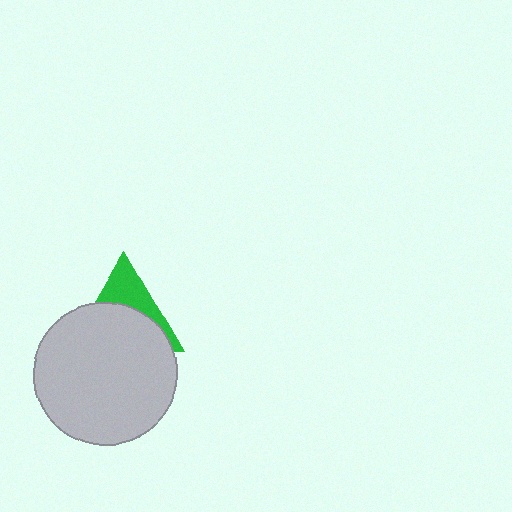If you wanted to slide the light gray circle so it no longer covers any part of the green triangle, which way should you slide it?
Slide it down — that is the most direct way to separate the two shapes.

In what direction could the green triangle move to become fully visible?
The green triangle could move up. That would shift it out from behind the light gray circle entirely.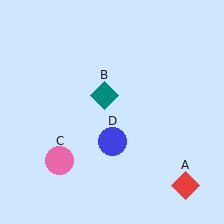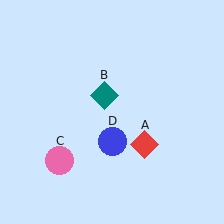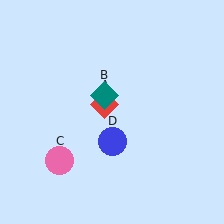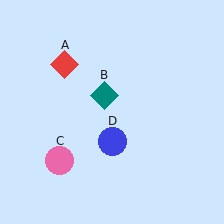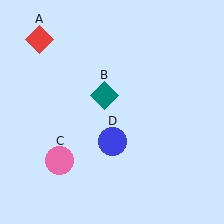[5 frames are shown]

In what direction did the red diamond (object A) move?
The red diamond (object A) moved up and to the left.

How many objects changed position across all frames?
1 object changed position: red diamond (object A).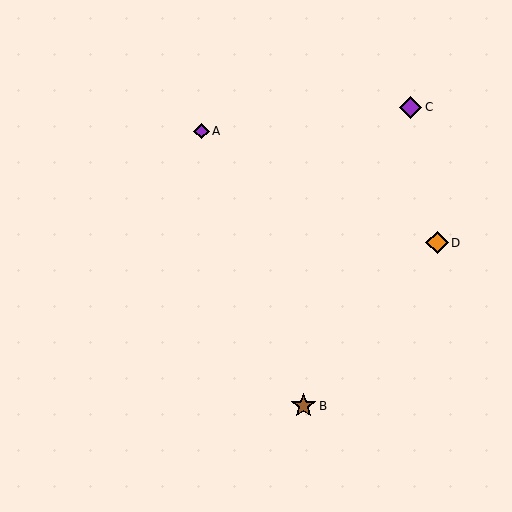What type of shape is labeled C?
Shape C is a purple diamond.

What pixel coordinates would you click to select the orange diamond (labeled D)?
Click at (437, 243) to select the orange diamond D.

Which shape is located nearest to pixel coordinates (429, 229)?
The orange diamond (labeled D) at (437, 243) is nearest to that location.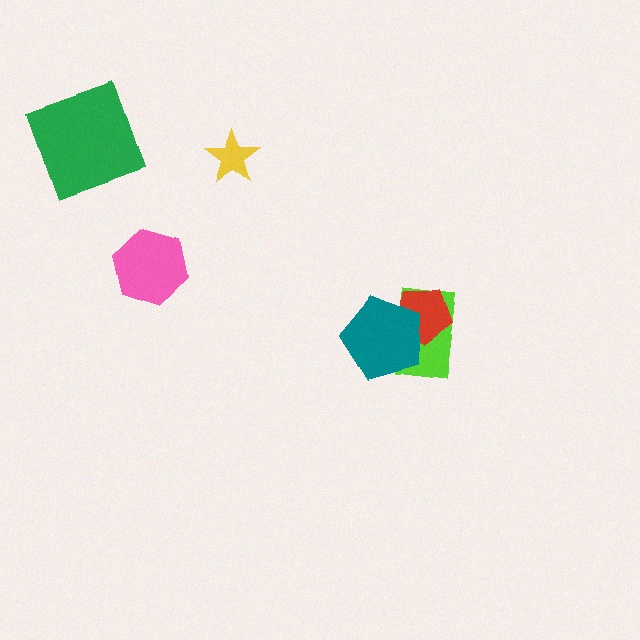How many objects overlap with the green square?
0 objects overlap with the green square.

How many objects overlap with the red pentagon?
2 objects overlap with the red pentagon.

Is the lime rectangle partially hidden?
Yes, it is partially covered by another shape.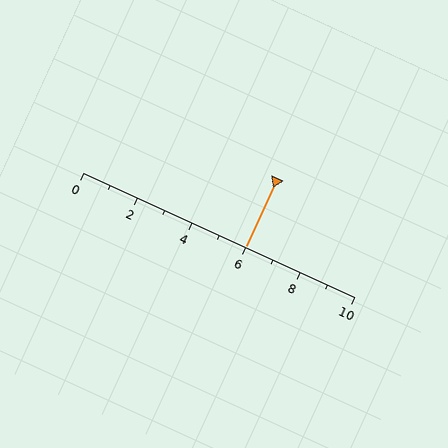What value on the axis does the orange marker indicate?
The marker indicates approximately 6.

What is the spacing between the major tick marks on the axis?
The major ticks are spaced 2 apart.